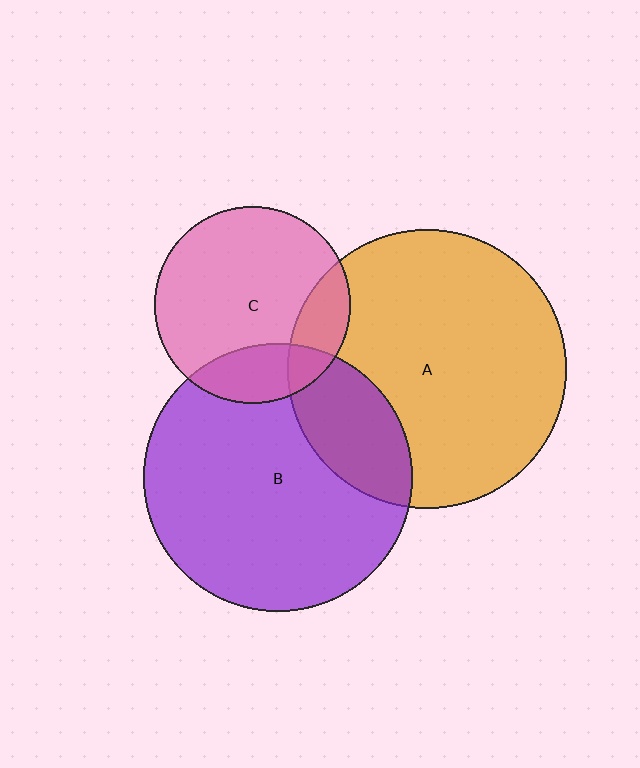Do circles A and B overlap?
Yes.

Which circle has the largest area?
Circle A (orange).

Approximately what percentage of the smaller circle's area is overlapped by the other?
Approximately 20%.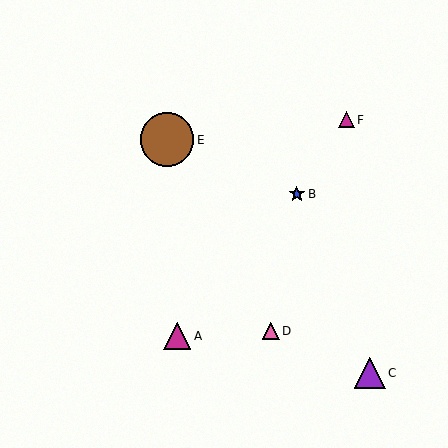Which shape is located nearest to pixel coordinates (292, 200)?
The blue star (labeled B) at (297, 194) is nearest to that location.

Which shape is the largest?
The brown circle (labeled E) is the largest.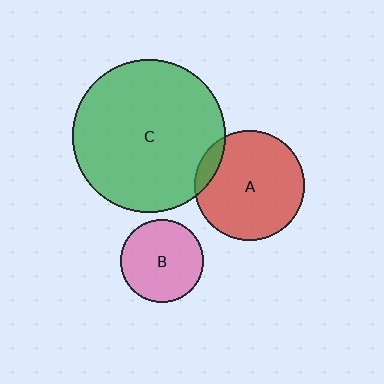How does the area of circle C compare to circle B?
Approximately 3.4 times.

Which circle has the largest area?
Circle C (green).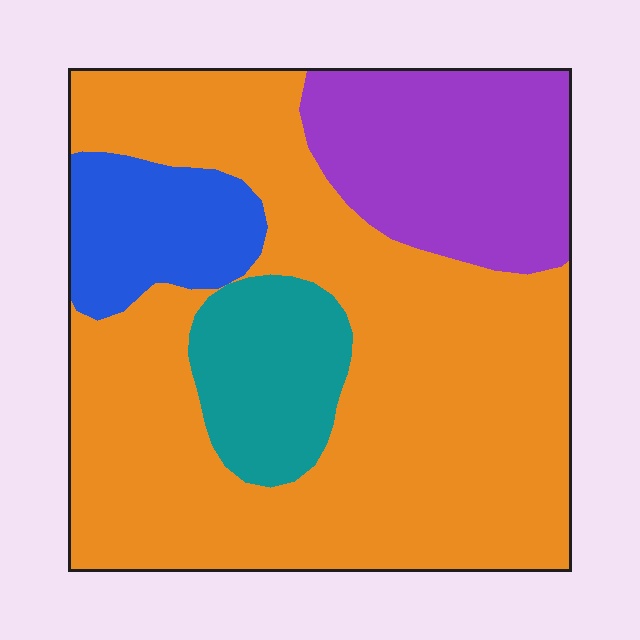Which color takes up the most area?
Orange, at roughly 60%.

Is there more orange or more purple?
Orange.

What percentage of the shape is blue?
Blue covers about 10% of the shape.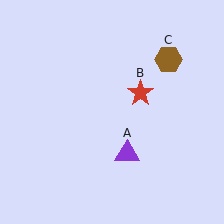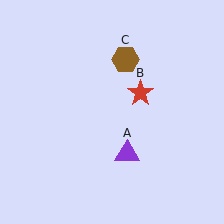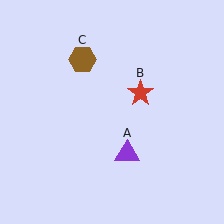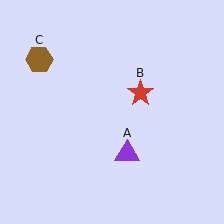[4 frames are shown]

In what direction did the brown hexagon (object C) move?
The brown hexagon (object C) moved left.